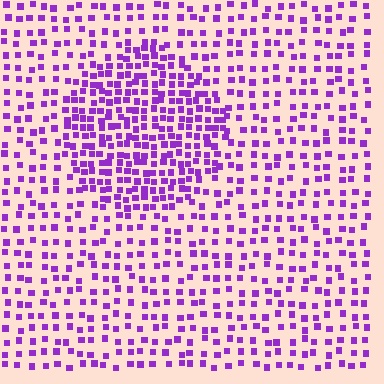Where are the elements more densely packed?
The elements are more densely packed inside the circle boundary.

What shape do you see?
I see a circle.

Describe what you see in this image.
The image contains small purple elements arranged at two different densities. A circle-shaped region is visible where the elements are more densely packed than the surrounding area.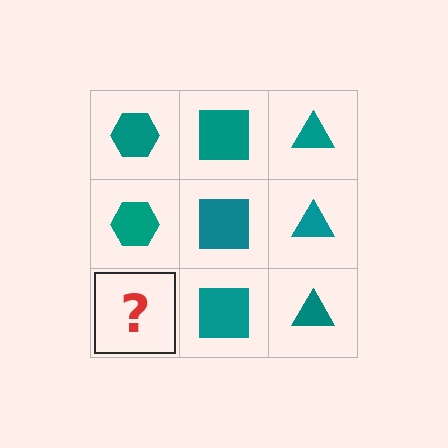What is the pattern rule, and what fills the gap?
The rule is that each column has a consistent shape. The gap should be filled with a teal hexagon.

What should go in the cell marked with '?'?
The missing cell should contain a teal hexagon.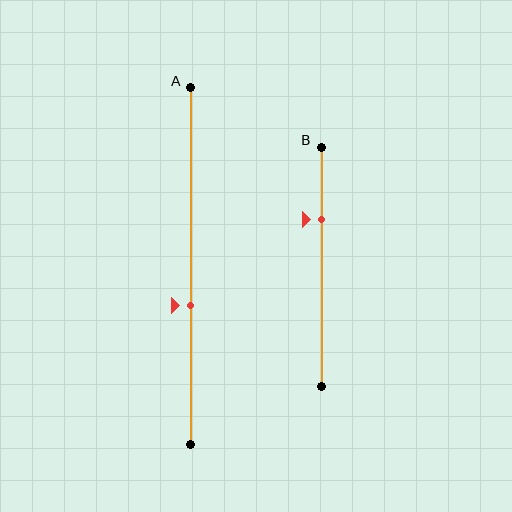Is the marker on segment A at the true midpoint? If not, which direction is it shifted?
No, the marker on segment A is shifted downward by about 11% of the segment length.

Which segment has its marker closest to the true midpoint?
Segment A has its marker closest to the true midpoint.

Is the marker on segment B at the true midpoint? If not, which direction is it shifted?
No, the marker on segment B is shifted upward by about 20% of the segment length.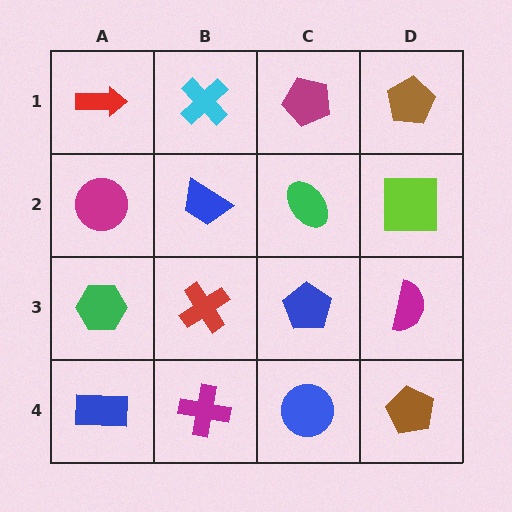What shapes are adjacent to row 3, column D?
A lime square (row 2, column D), a brown pentagon (row 4, column D), a blue pentagon (row 3, column C).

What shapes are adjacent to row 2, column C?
A magenta pentagon (row 1, column C), a blue pentagon (row 3, column C), a blue trapezoid (row 2, column B), a lime square (row 2, column D).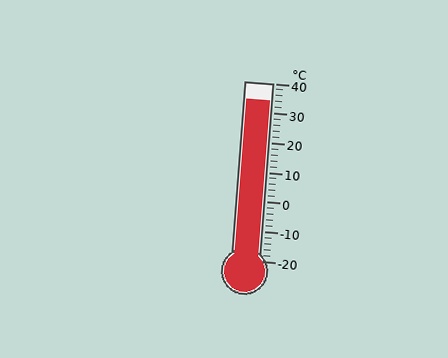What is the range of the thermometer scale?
The thermometer scale ranges from -20°C to 40°C.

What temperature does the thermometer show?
The thermometer shows approximately 34°C.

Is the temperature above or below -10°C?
The temperature is above -10°C.